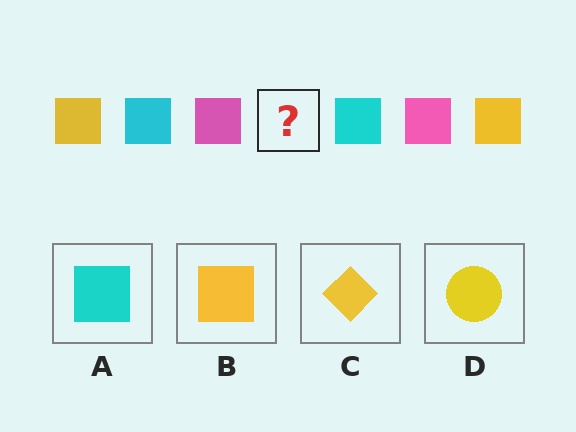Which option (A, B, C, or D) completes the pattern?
B.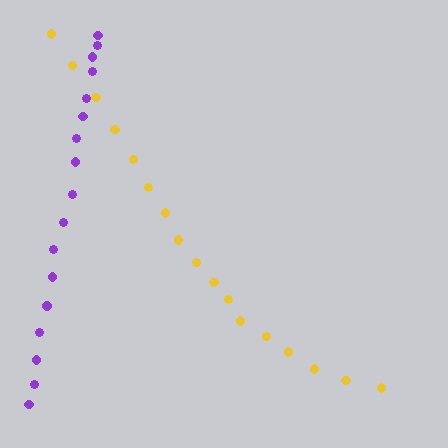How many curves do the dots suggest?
There are 2 distinct paths.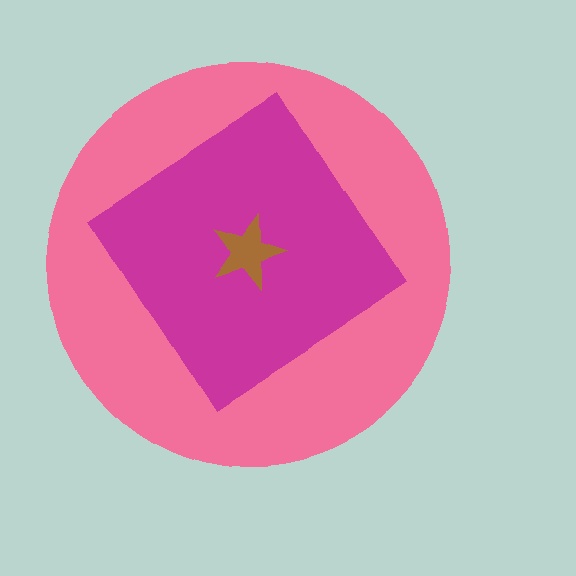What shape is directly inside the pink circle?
The magenta diamond.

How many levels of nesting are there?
3.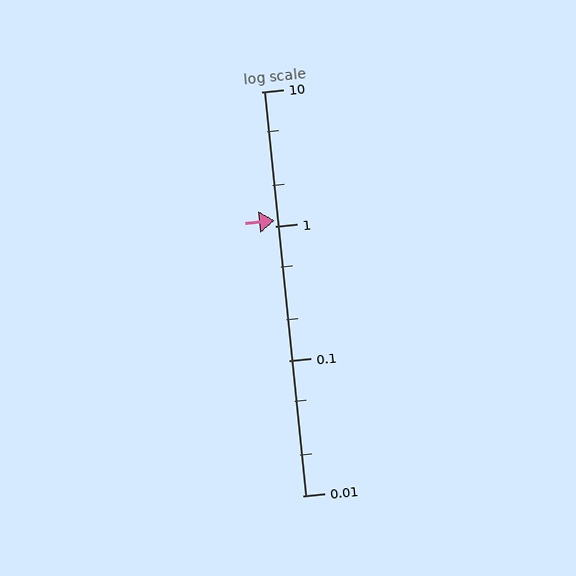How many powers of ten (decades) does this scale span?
The scale spans 3 decades, from 0.01 to 10.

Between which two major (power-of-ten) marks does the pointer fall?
The pointer is between 1 and 10.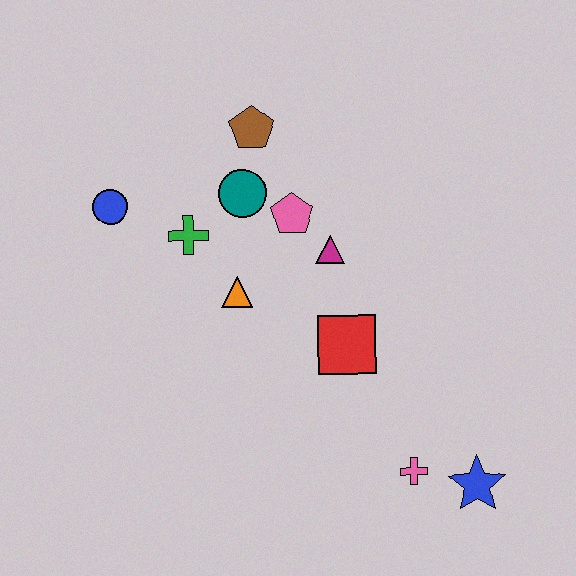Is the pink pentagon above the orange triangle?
Yes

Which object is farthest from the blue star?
The blue circle is farthest from the blue star.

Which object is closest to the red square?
The magenta triangle is closest to the red square.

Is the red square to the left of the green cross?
No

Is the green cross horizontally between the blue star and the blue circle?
Yes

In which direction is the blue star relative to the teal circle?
The blue star is below the teal circle.